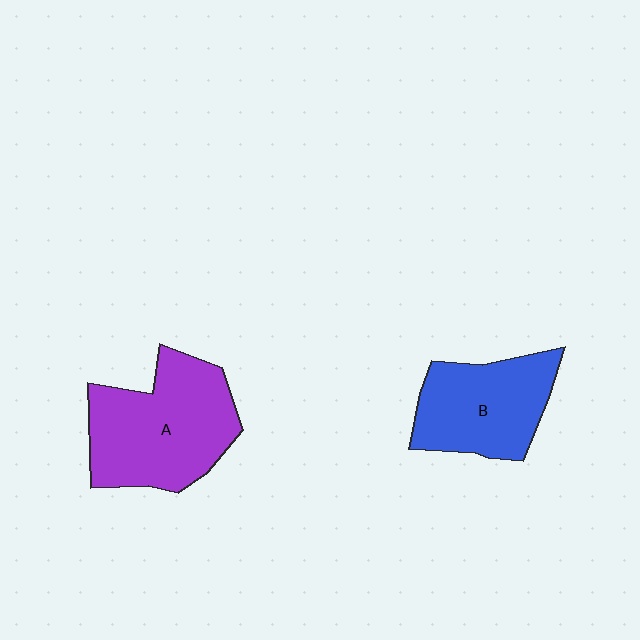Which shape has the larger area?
Shape A (purple).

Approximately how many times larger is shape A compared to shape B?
Approximately 1.3 times.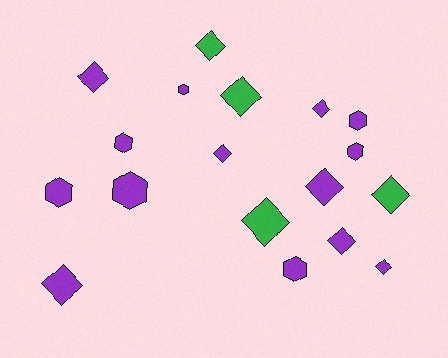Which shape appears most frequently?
Diamond, with 11 objects.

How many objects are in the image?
There are 18 objects.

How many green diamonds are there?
There are 4 green diamonds.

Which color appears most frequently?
Purple, with 14 objects.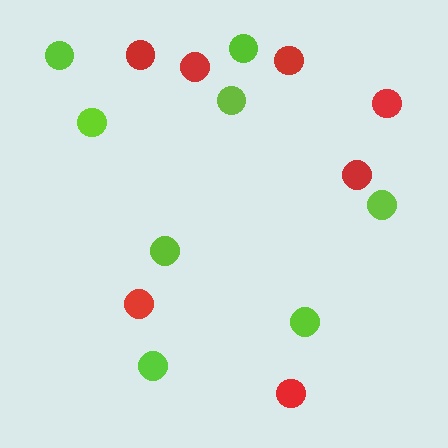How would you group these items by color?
There are 2 groups: one group of red circles (7) and one group of lime circles (8).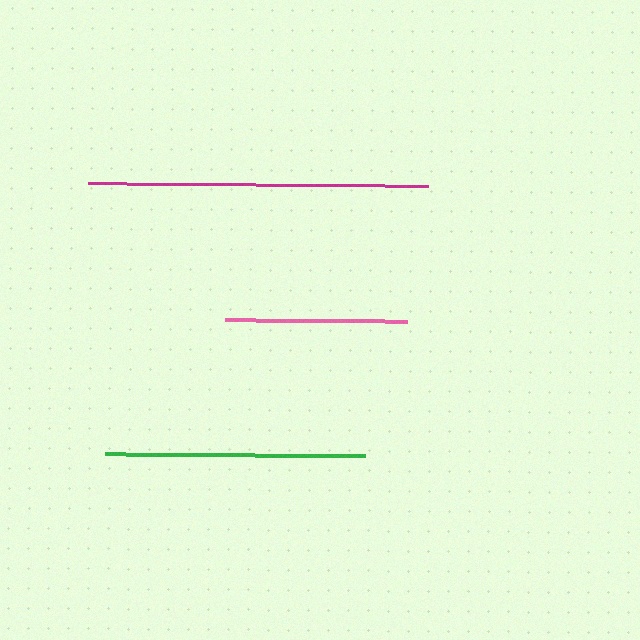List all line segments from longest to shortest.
From longest to shortest: magenta, green, pink.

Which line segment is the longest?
The magenta line is the longest at approximately 340 pixels.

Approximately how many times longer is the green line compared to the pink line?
The green line is approximately 1.4 times the length of the pink line.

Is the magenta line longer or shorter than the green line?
The magenta line is longer than the green line.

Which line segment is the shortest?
The pink line is the shortest at approximately 182 pixels.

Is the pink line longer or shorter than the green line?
The green line is longer than the pink line.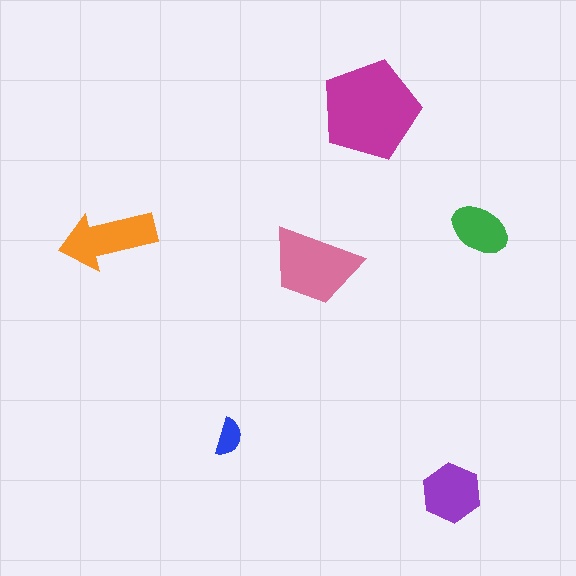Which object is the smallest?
The blue semicircle.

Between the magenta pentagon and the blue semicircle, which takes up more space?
The magenta pentagon.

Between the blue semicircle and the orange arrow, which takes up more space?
The orange arrow.